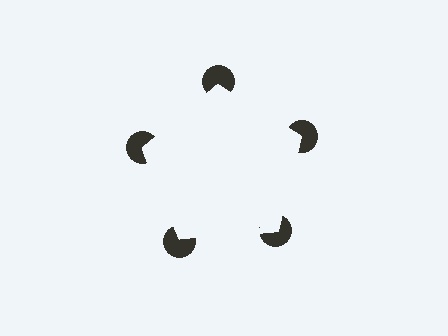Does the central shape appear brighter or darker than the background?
It typically appears slightly brighter than the background, even though no actual brightness change is drawn.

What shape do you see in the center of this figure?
An illusory pentagon — its edges are inferred from the aligned wedge cuts in the pac-man discs, not physically drawn.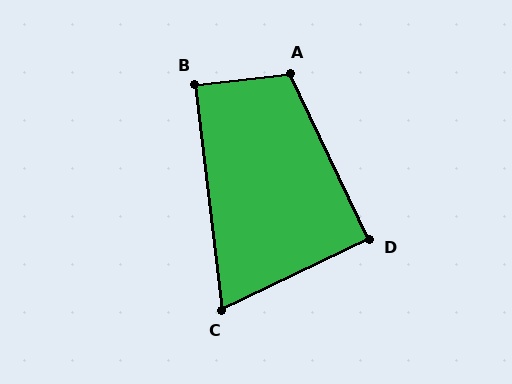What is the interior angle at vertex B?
Approximately 90 degrees (approximately right).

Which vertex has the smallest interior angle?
C, at approximately 71 degrees.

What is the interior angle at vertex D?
Approximately 90 degrees (approximately right).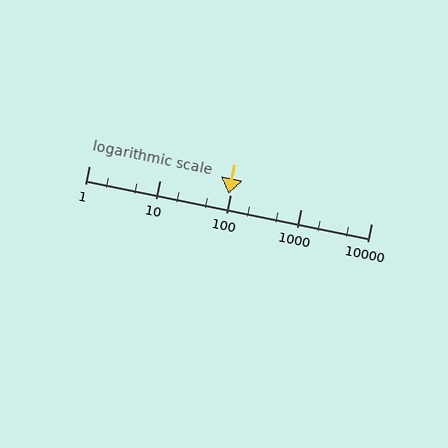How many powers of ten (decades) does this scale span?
The scale spans 4 decades, from 1 to 10000.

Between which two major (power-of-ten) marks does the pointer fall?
The pointer is between 10 and 100.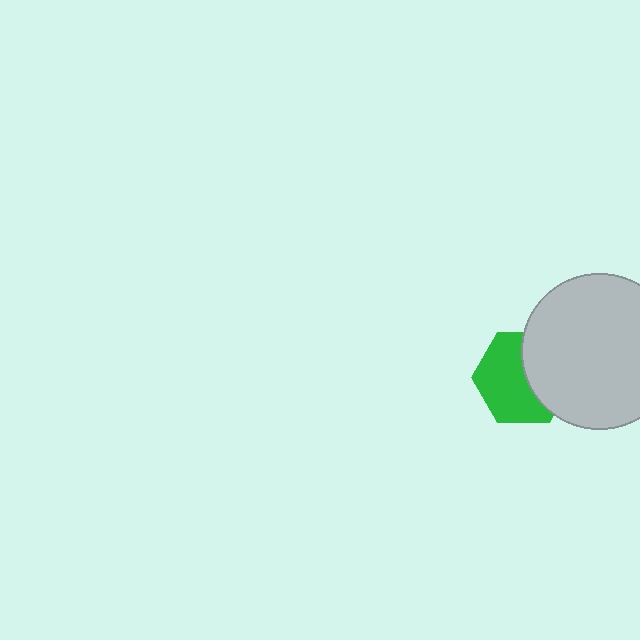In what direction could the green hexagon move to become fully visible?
The green hexagon could move left. That would shift it out from behind the light gray circle entirely.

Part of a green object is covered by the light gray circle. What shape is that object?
It is a hexagon.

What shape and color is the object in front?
The object in front is a light gray circle.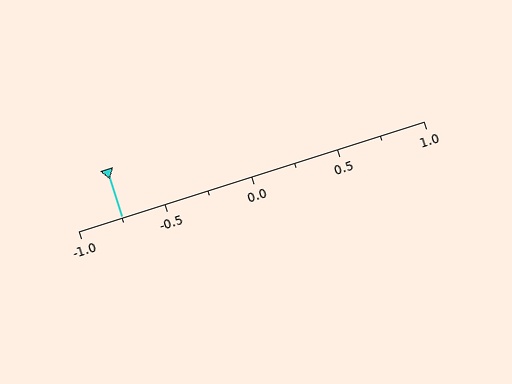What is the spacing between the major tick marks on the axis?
The major ticks are spaced 0.5 apart.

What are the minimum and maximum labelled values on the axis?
The axis runs from -1.0 to 1.0.